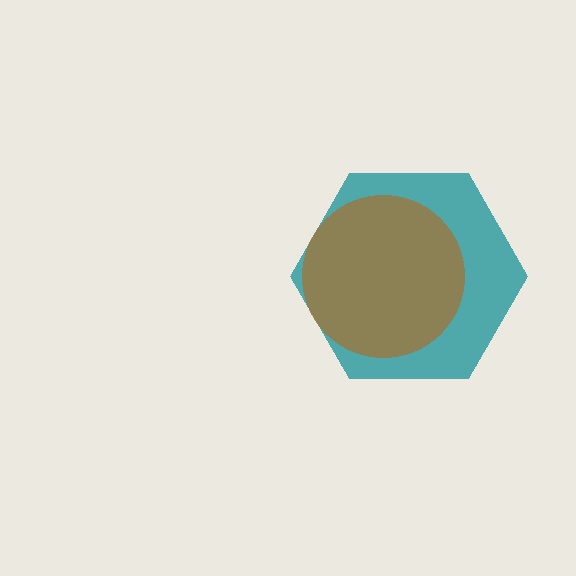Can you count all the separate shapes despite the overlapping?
Yes, there are 2 separate shapes.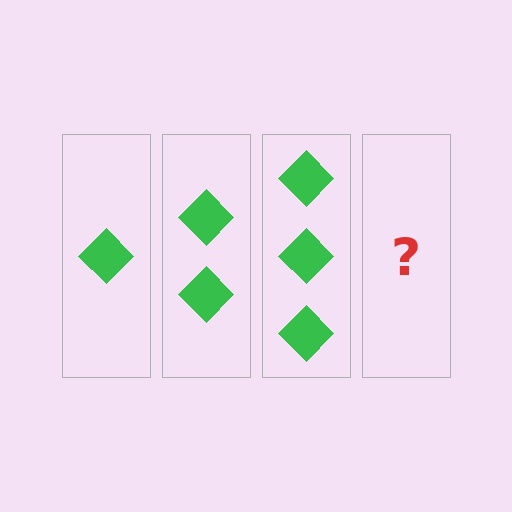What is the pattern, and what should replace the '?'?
The pattern is that each step adds one more diamond. The '?' should be 4 diamonds.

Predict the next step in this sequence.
The next step is 4 diamonds.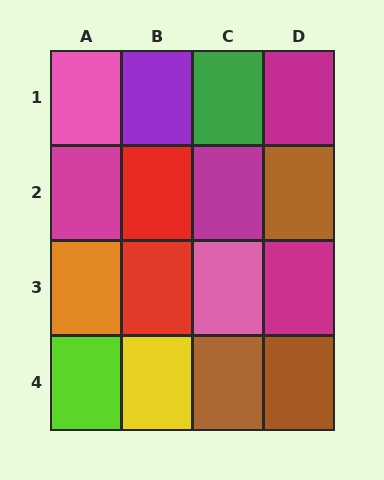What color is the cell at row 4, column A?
Lime.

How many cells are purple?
1 cell is purple.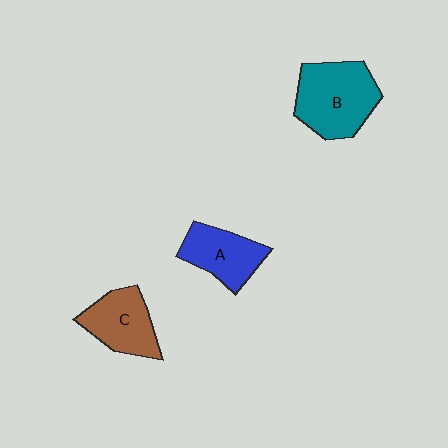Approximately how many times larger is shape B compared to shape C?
Approximately 1.4 times.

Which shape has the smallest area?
Shape A (blue).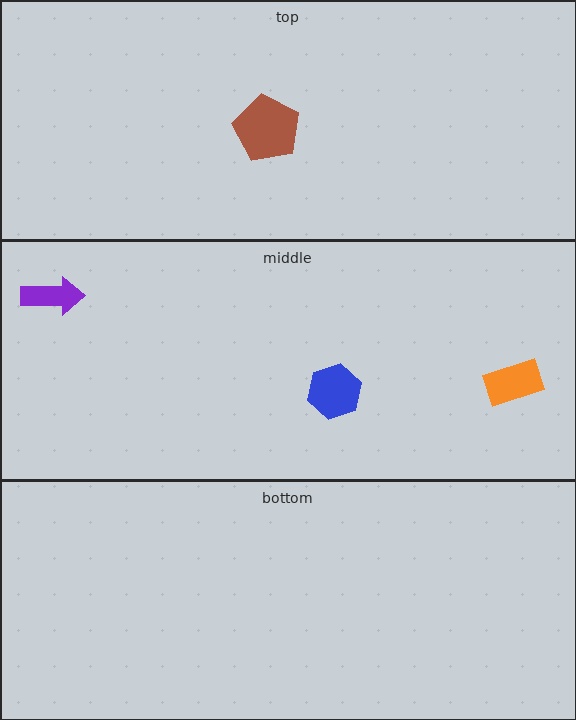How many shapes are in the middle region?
3.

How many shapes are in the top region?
1.